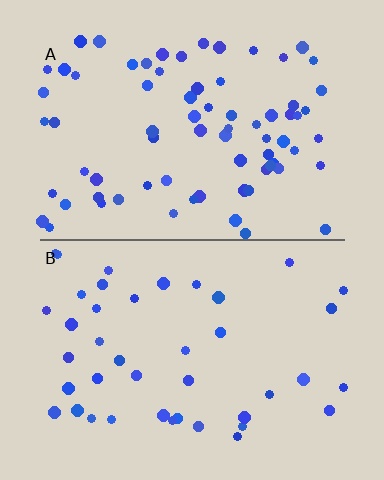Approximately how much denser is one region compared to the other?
Approximately 1.8× — region A over region B.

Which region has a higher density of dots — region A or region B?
A (the top).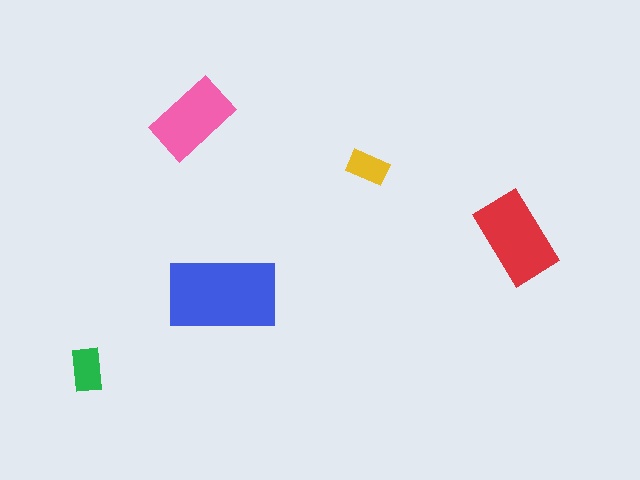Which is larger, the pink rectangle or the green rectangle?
The pink one.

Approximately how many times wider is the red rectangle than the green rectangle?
About 2 times wider.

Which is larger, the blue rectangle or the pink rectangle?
The blue one.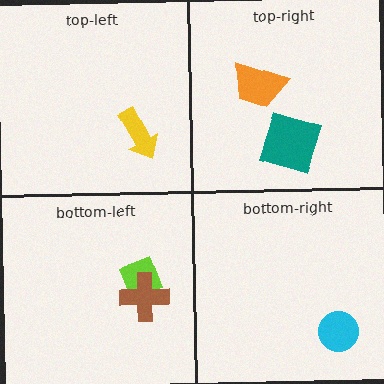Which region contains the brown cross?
The bottom-left region.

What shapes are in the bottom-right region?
The cyan circle.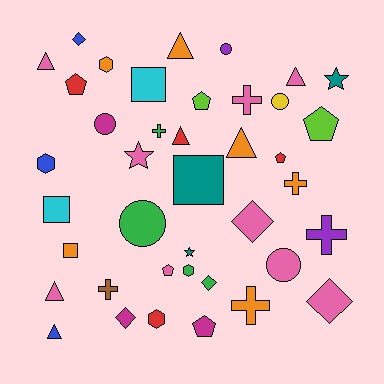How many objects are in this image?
There are 40 objects.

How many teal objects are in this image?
There are 3 teal objects.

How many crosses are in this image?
There are 6 crosses.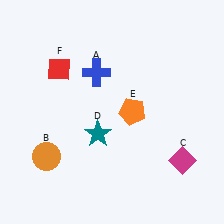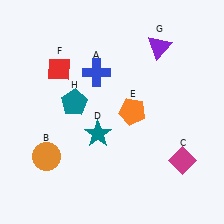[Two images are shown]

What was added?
A purple triangle (G), a teal pentagon (H) were added in Image 2.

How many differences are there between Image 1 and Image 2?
There are 2 differences between the two images.